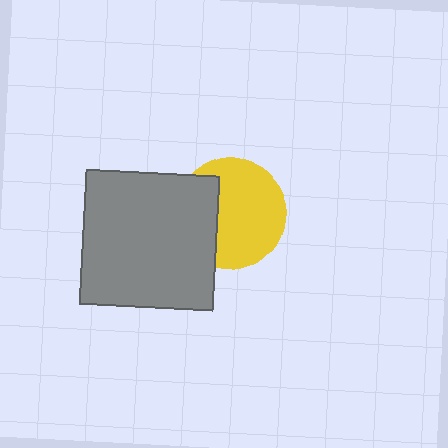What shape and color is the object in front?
The object in front is a gray square.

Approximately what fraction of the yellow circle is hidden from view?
Roughly 33% of the yellow circle is hidden behind the gray square.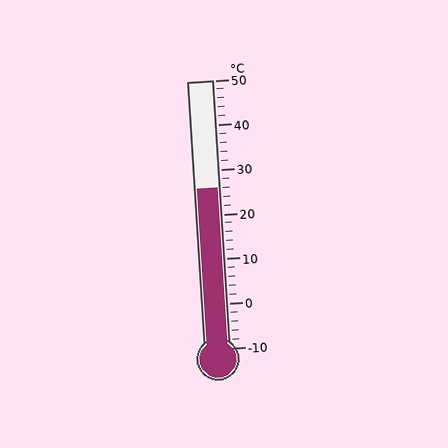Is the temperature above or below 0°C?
The temperature is above 0°C.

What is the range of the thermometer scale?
The thermometer scale ranges from -10°C to 50°C.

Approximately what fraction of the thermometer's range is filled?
The thermometer is filled to approximately 60% of its range.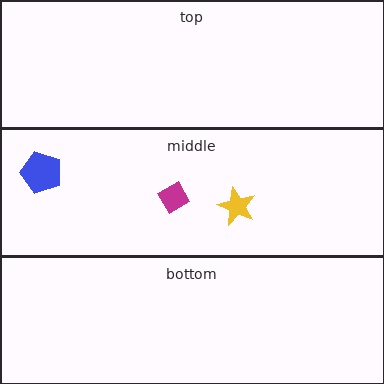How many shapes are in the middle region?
3.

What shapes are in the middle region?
The magenta diamond, the yellow star, the blue pentagon.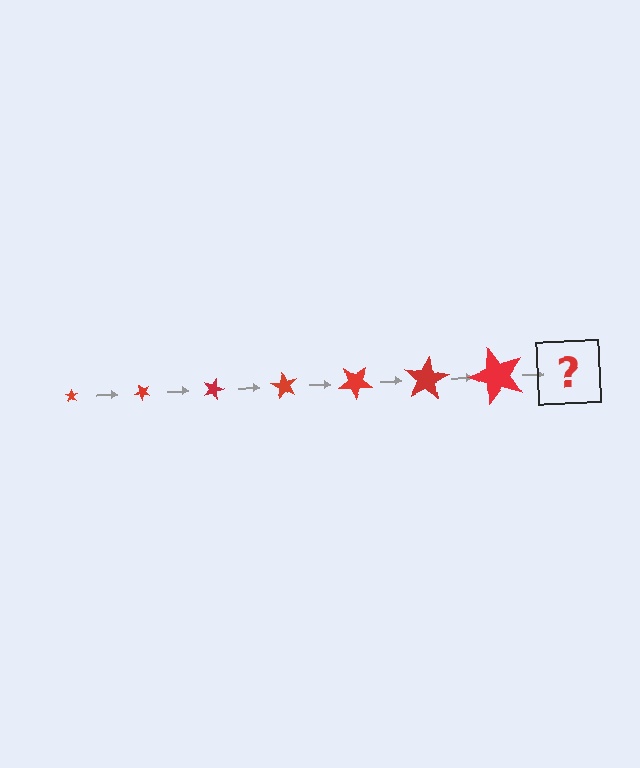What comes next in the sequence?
The next element should be a star, larger than the previous one and rotated 315 degrees from the start.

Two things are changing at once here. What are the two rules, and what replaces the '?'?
The two rules are that the star grows larger each step and it rotates 45 degrees each step. The '?' should be a star, larger than the previous one and rotated 315 degrees from the start.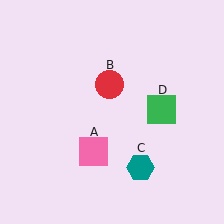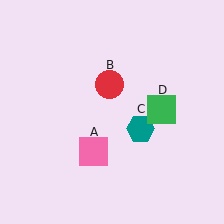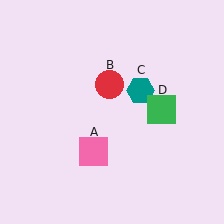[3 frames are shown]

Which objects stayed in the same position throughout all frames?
Pink square (object A) and red circle (object B) and green square (object D) remained stationary.